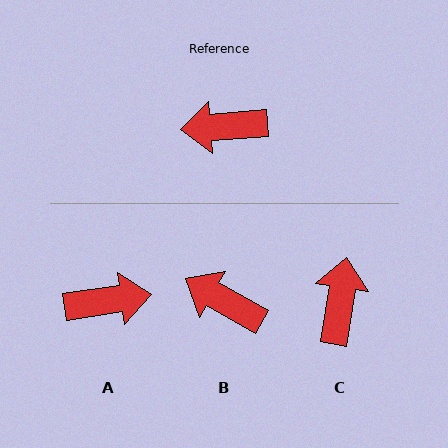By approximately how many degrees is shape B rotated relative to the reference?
Approximately 34 degrees clockwise.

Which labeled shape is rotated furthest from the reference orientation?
A, about 176 degrees away.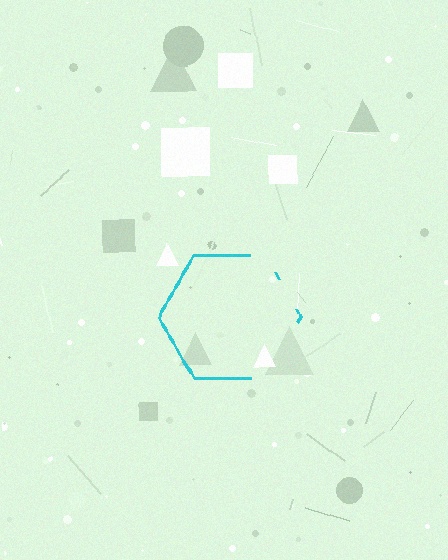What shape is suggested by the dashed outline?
The dashed outline suggests a hexagon.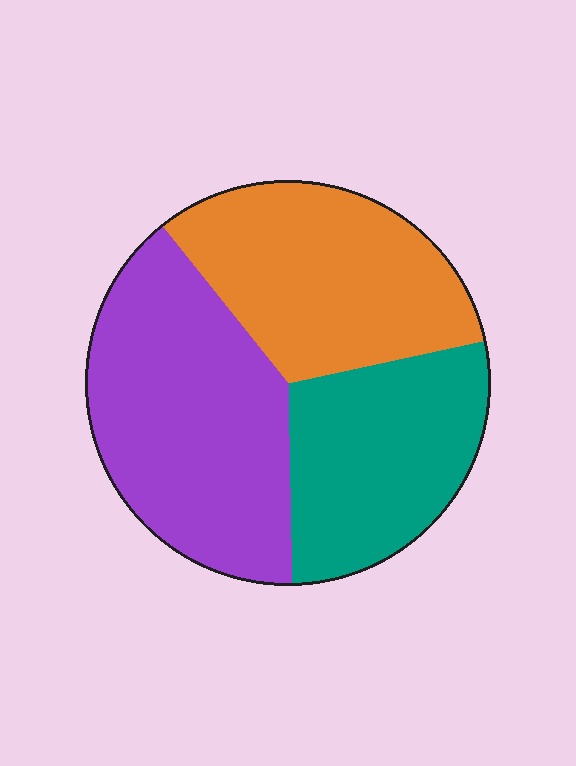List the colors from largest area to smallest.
From largest to smallest: purple, orange, teal.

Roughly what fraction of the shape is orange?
Orange takes up about one third (1/3) of the shape.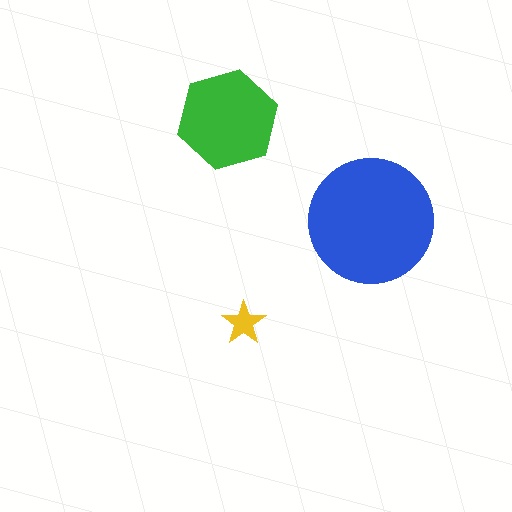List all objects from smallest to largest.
The yellow star, the green hexagon, the blue circle.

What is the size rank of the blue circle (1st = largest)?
1st.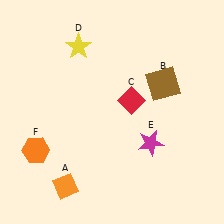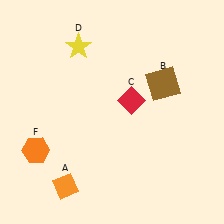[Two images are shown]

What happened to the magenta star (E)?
The magenta star (E) was removed in Image 2. It was in the bottom-right area of Image 1.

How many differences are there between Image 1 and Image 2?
There is 1 difference between the two images.